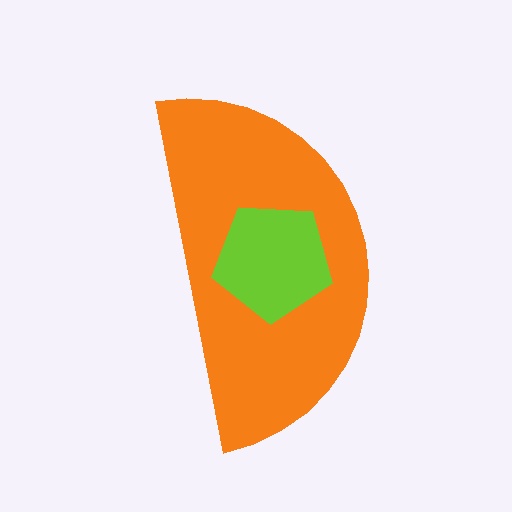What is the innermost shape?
The lime pentagon.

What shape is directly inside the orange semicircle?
The lime pentagon.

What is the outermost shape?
The orange semicircle.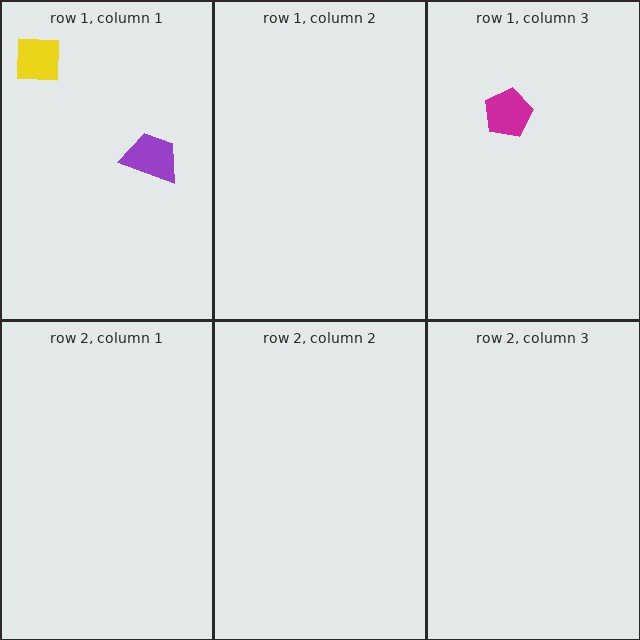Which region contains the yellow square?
The row 1, column 1 region.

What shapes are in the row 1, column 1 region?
The purple trapezoid, the yellow square.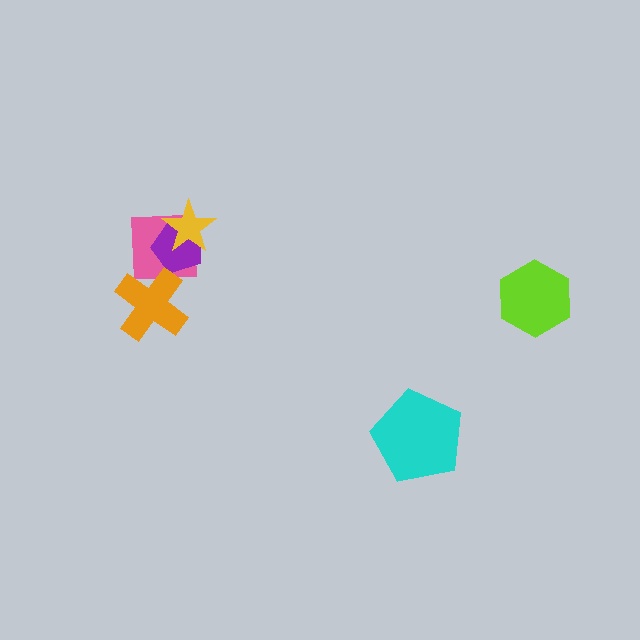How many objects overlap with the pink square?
3 objects overlap with the pink square.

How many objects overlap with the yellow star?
2 objects overlap with the yellow star.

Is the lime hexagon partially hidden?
No, no other shape covers it.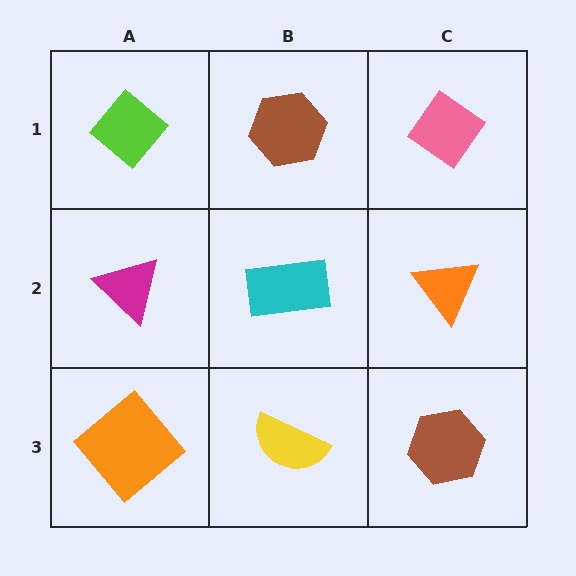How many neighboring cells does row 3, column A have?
2.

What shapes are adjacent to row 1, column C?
An orange triangle (row 2, column C), a brown hexagon (row 1, column B).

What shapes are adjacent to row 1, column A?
A magenta triangle (row 2, column A), a brown hexagon (row 1, column B).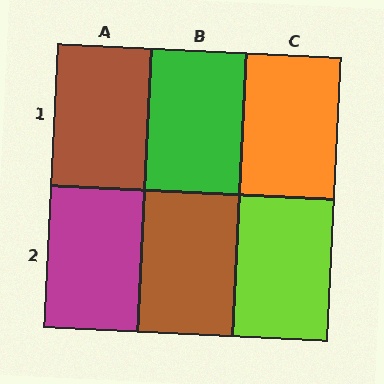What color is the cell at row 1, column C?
Orange.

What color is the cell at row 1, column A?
Brown.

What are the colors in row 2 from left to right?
Magenta, brown, lime.